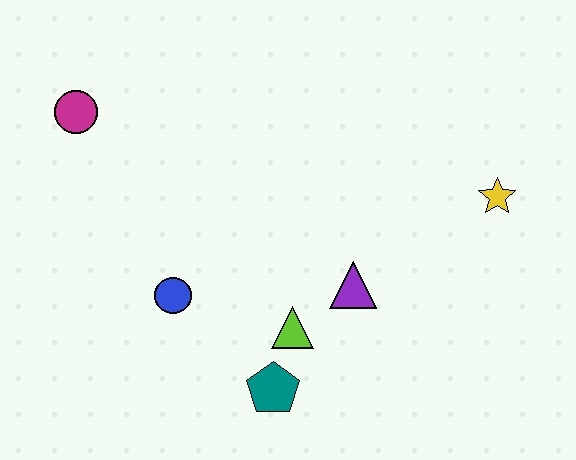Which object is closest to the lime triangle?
The teal pentagon is closest to the lime triangle.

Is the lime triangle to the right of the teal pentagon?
Yes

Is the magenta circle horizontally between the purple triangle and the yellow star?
No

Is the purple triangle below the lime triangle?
No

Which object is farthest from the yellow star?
The magenta circle is farthest from the yellow star.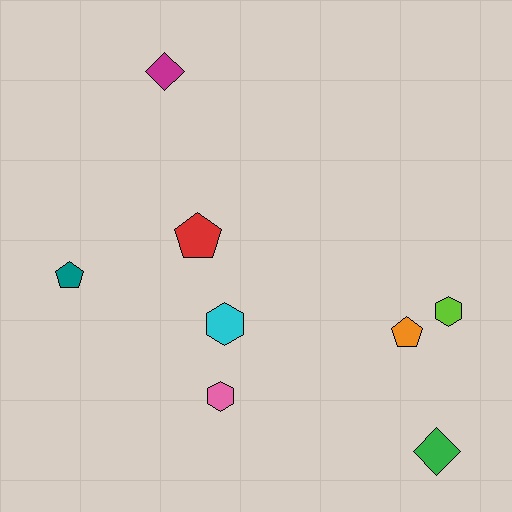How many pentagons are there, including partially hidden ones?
There are 3 pentagons.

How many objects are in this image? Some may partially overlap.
There are 8 objects.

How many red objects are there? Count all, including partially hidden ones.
There is 1 red object.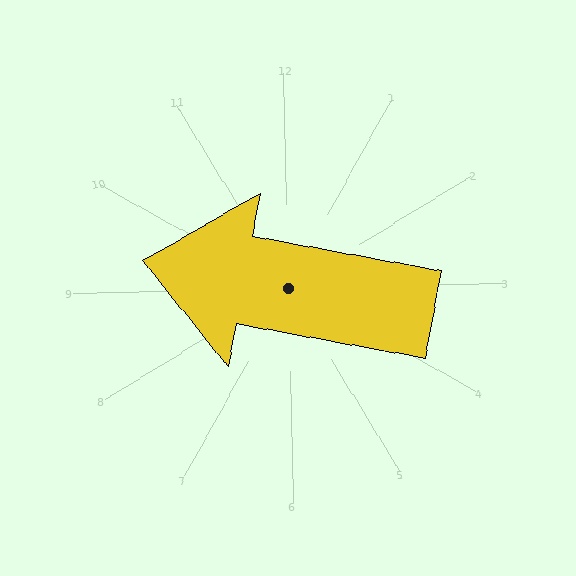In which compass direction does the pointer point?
West.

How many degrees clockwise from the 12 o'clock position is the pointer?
Approximately 282 degrees.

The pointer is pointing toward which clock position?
Roughly 9 o'clock.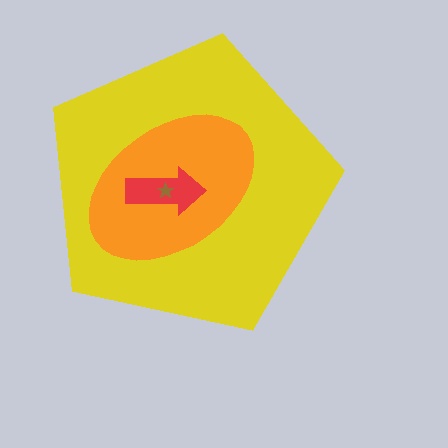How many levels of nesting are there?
4.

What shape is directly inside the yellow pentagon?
The orange ellipse.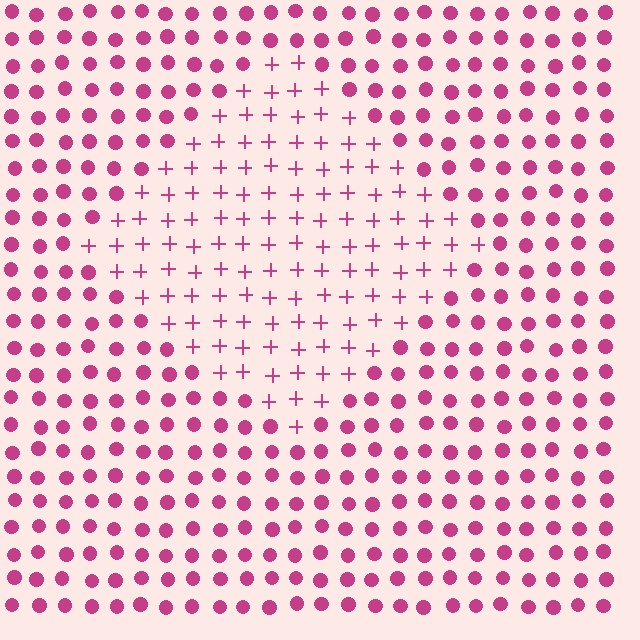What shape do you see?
I see a diamond.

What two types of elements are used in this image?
The image uses plus signs inside the diamond region and circles outside it.